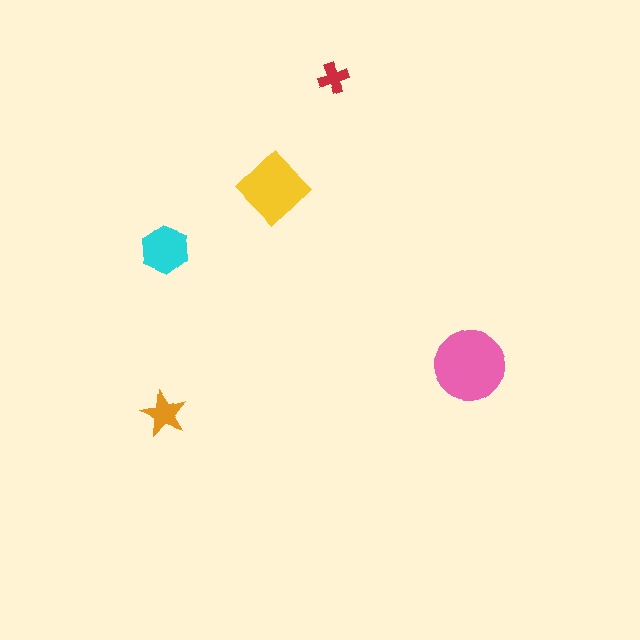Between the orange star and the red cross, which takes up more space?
The orange star.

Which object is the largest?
The pink circle.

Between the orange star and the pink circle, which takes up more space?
The pink circle.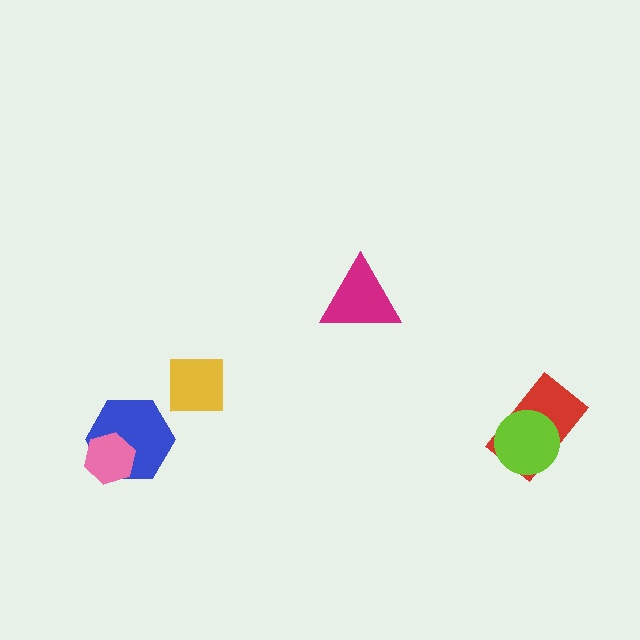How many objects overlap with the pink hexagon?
1 object overlaps with the pink hexagon.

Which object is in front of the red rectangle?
The lime circle is in front of the red rectangle.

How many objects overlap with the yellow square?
0 objects overlap with the yellow square.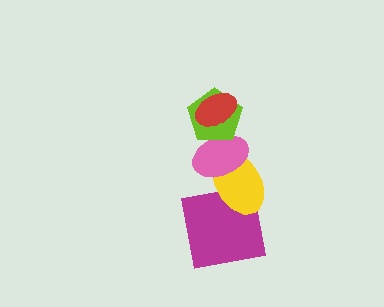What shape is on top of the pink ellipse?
The lime pentagon is on top of the pink ellipse.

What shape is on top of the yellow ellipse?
The pink ellipse is on top of the yellow ellipse.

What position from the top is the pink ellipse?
The pink ellipse is 3rd from the top.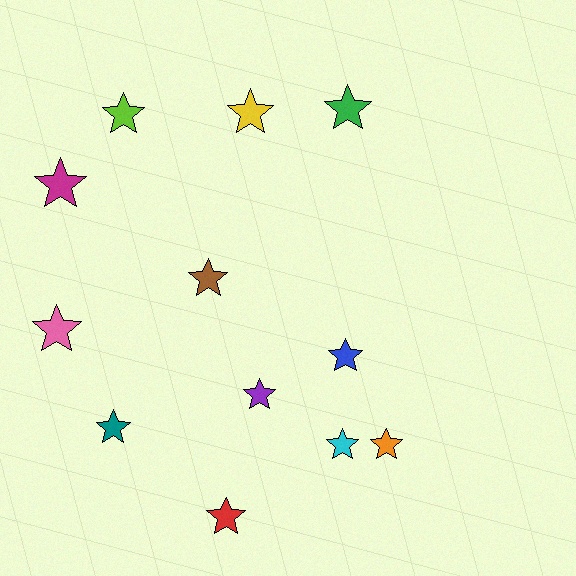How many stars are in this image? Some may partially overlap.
There are 12 stars.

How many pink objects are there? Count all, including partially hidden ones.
There is 1 pink object.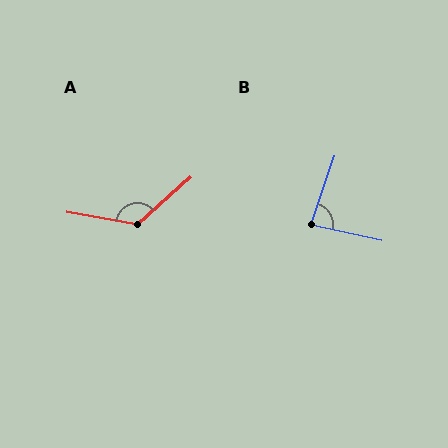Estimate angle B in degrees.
Approximately 83 degrees.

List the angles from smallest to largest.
B (83°), A (129°).